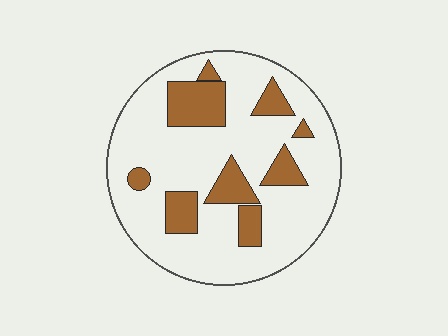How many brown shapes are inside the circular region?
9.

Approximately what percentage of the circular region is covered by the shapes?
Approximately 20%.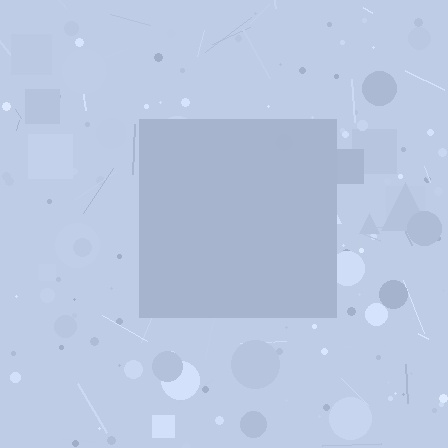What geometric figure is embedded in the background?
A square is embedded in the background.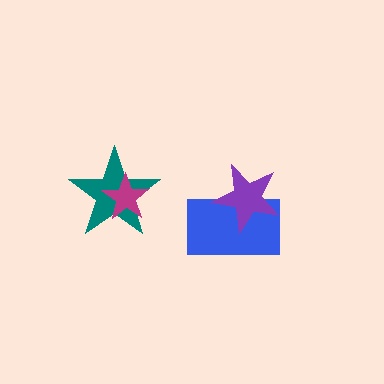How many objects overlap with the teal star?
1 object overlaps with the teal star.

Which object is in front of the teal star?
The magenta star is in front of the teal star.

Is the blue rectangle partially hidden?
Yes, it is partially covered by another shape.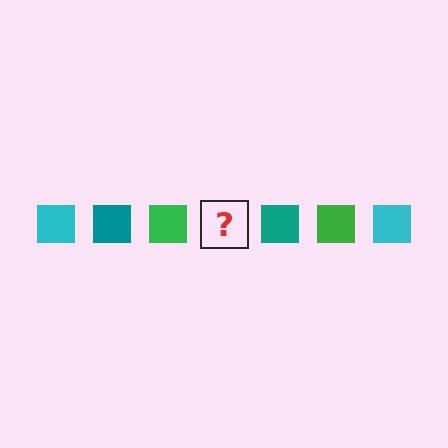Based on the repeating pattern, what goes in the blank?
The blank should be a cyan square.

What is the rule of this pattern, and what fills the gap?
The rule is that the pattern cycles through cyan, teal, green squares. The gap should be filled with a cyan square.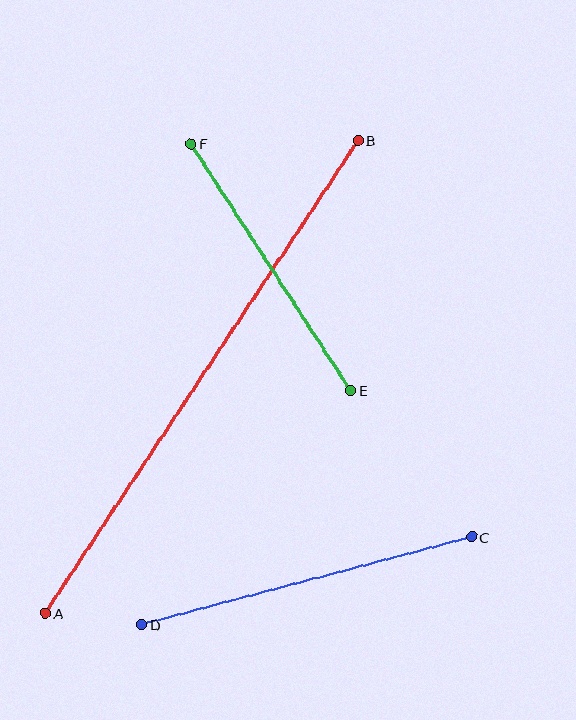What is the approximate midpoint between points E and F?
The midpoint is at approximately (271, 267) pixels.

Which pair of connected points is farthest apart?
Points A and B are farthest apart.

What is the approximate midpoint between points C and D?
The midpoint is at approximately (307, 581) pixels.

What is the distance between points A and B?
The distance is approximately 567 pixels.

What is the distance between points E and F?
The distance is approximately 294 pixels.